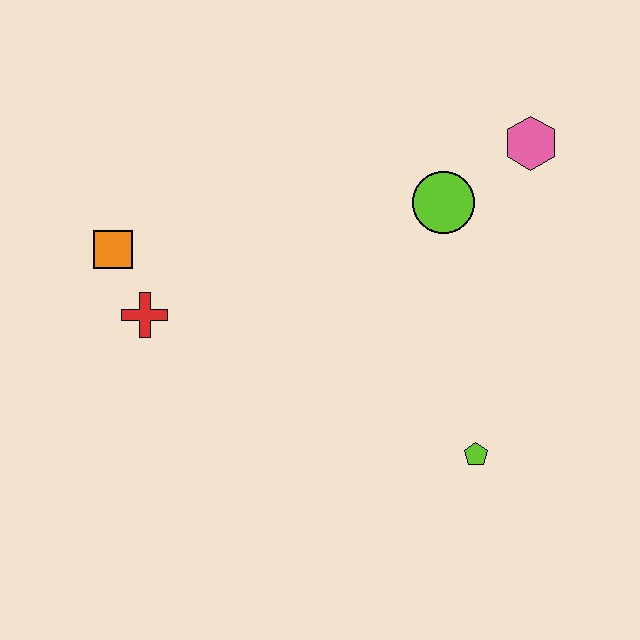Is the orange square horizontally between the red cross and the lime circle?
No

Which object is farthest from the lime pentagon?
The orange square is farthest from the lime pentagon.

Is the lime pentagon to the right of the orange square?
Yes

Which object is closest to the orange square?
The red cross is closest to the orange square.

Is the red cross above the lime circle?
No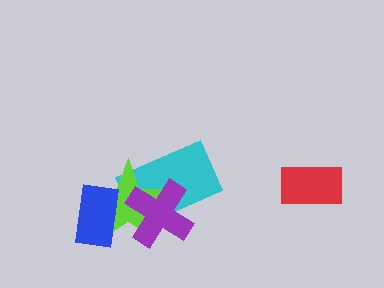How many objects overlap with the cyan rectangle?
2 objects overlap with the cyan rectangle.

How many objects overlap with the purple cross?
2 objects overlap with the purple cross.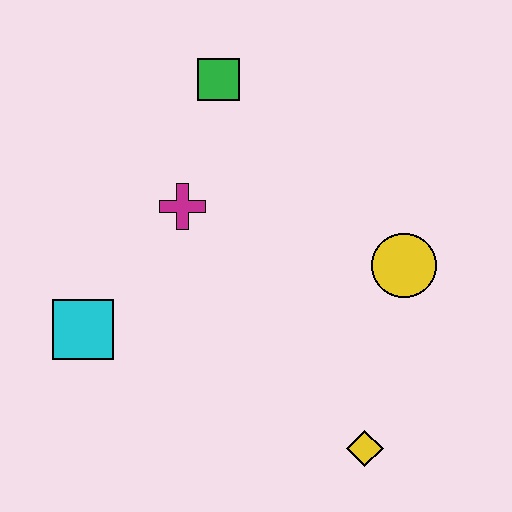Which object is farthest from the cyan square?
The yellow circle is farthest from the cyan square.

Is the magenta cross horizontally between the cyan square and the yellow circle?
Yes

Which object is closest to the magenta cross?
The green square is closest to the magenta cross.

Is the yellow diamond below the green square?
Yes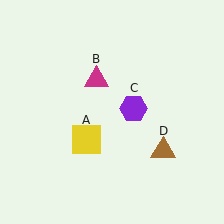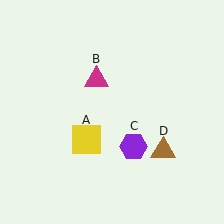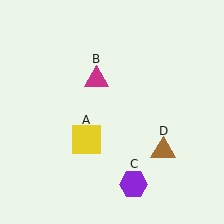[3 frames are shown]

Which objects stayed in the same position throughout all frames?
Yellow square (object A) and magenta triangle (object B) and brown triangle (object D) remained stationary.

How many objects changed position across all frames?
1 object changed position: purple hexagon (object C).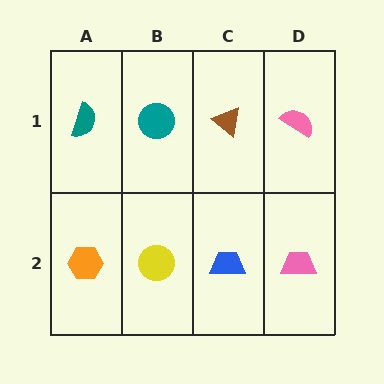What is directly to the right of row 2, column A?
A yellow circle.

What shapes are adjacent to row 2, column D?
A pink semicircle (row 1, column D), a blue trapezoid (row 2, column C).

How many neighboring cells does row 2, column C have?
3.